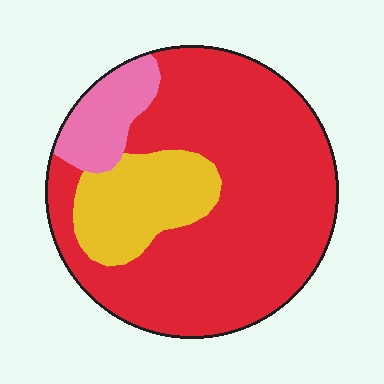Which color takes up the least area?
Pink, at roughly 10%.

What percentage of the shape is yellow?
Yellow covers around 20% of the shape.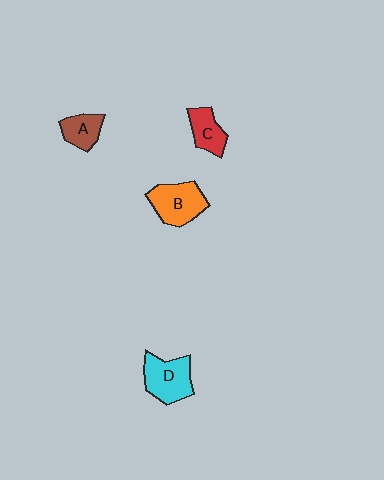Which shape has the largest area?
Shape B (orange).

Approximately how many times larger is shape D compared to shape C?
Approximately 1.5 times.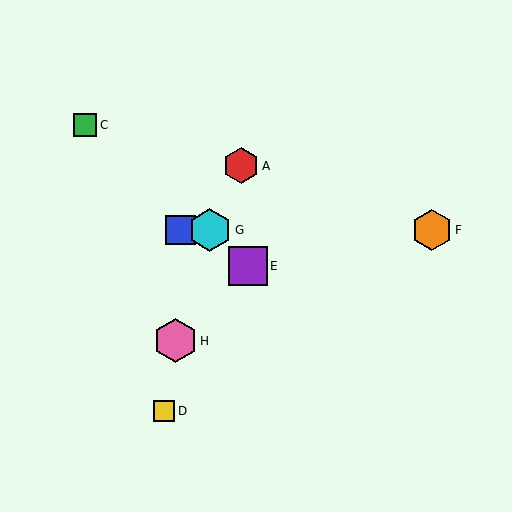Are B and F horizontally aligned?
Yes, both are at y≈230.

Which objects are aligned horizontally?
Objects B, F, G are aligned horizontally.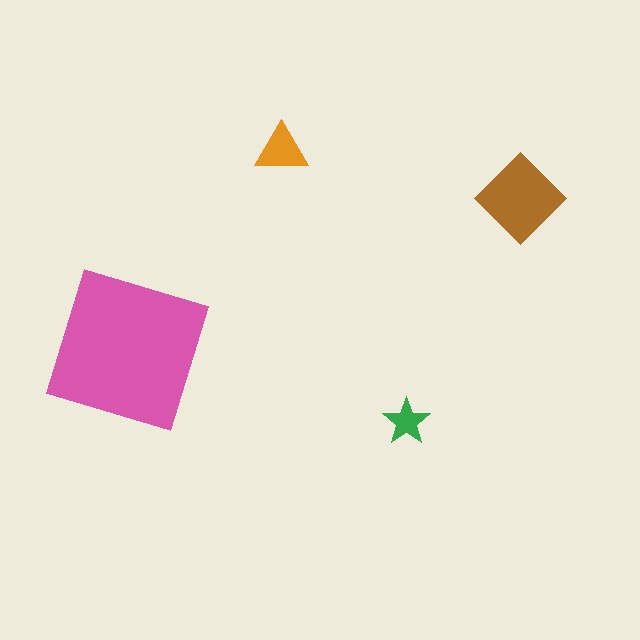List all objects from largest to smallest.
The pink square, the brown diamond, the orange triangle, the green star.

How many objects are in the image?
There are 4 objects in the image.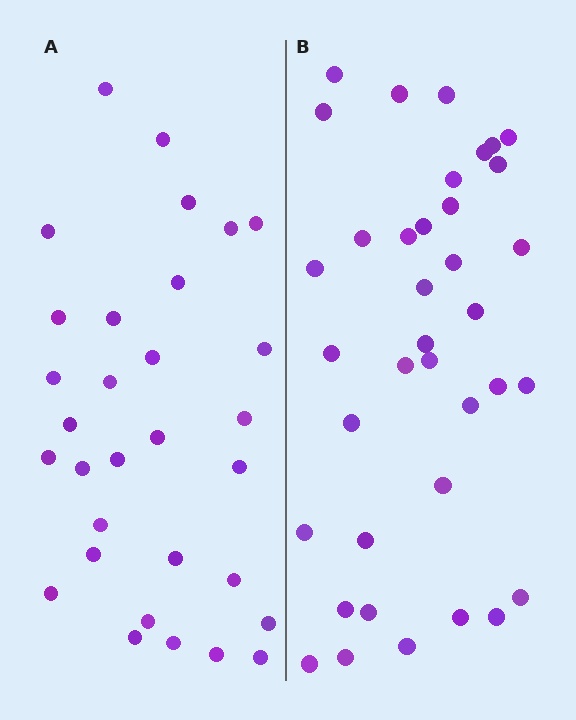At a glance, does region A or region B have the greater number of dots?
Region B (the right region) has more dots.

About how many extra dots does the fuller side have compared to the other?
Region B has about 6 more dots than region A.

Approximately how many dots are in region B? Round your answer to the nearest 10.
About 40 dots. (The exact count is 37, which rounds to 40.)